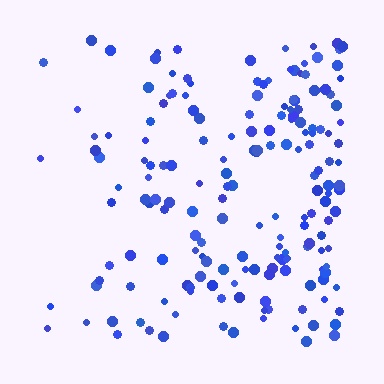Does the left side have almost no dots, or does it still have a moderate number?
Still a moderate number, just noticeably fewer than the right.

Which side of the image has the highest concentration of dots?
The right.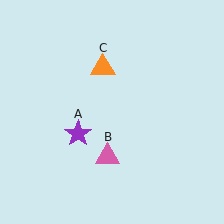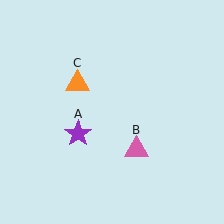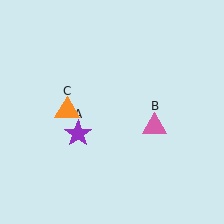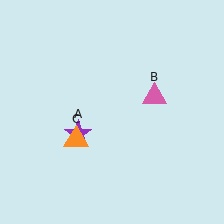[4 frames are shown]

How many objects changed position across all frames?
2 objects changed position: pink triangle (object B), orange triangle (object C).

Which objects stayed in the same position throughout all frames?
Purple star (object A) remained stationary.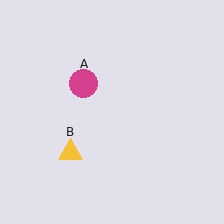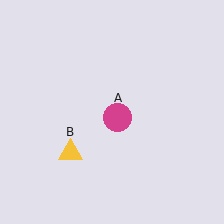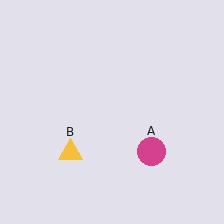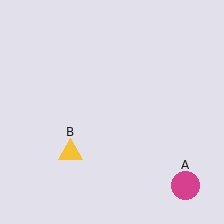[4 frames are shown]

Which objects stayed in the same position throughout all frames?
Yellow triangle (object B) remained stationary.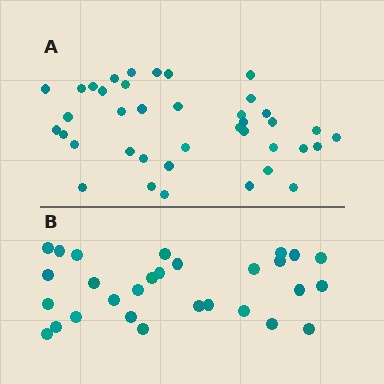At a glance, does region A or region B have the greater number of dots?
Region A (the top region) has more dots.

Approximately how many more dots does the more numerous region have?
Region A has roughly 10 or so more dots than region B.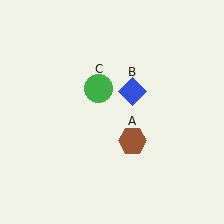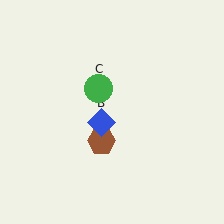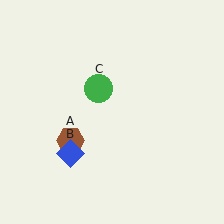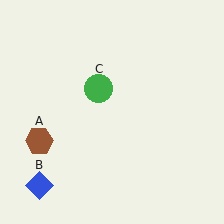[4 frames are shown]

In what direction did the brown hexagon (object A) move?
The brown hexagon (object A) moved left.